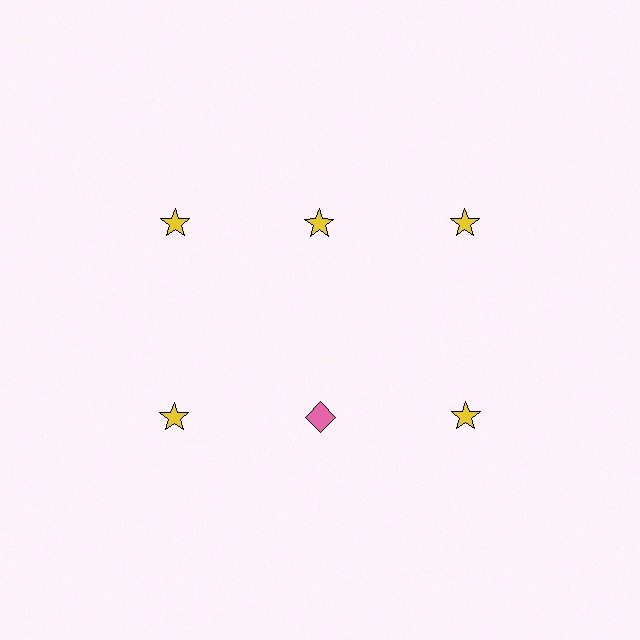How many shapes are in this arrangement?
There are 6 shapes arranged in a grid pattern.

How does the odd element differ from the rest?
It differs in both color (pink instead of yellow) and shape (diamond instead of star).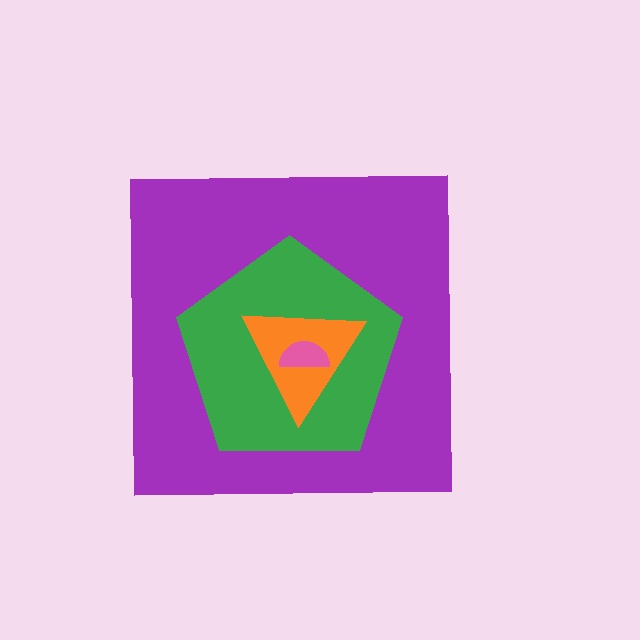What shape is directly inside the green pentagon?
The orange triangle.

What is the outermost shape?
The purple square.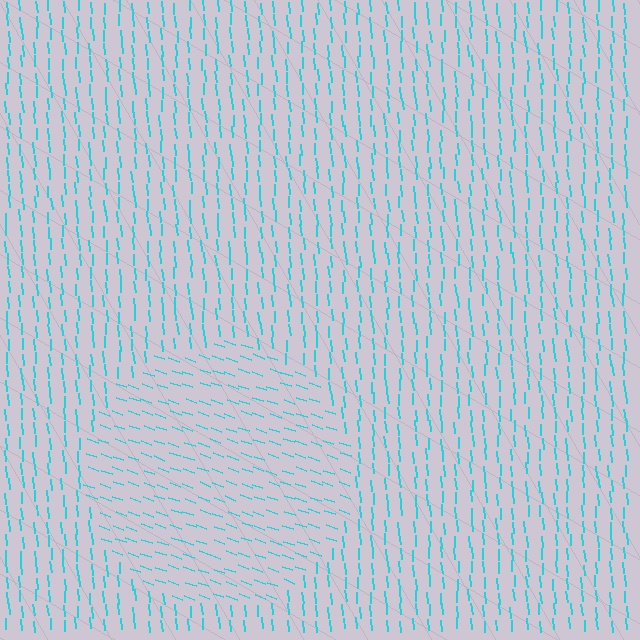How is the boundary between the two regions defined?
The boundary is defined purely by a change in line orientation (approximately 66 degrees difference). All lines are the same color and thickness.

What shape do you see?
I see a circle.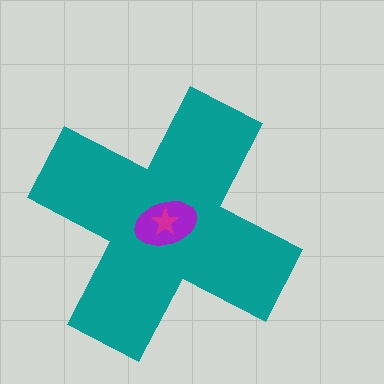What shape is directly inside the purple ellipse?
The magenta star.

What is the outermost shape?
The teal cross.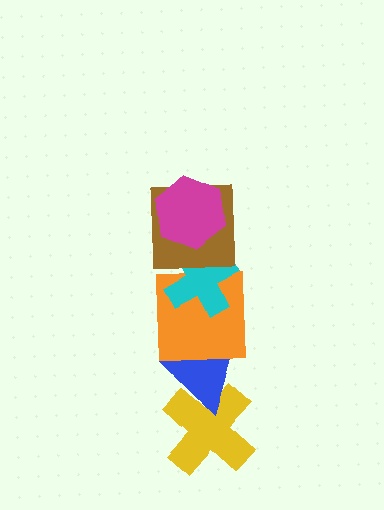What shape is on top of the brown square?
The magenta hexagon is on top of the brown square.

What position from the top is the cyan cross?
The cyan cross is 3rd from the top.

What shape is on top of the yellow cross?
The blue triangle is on top of the yellow cross.